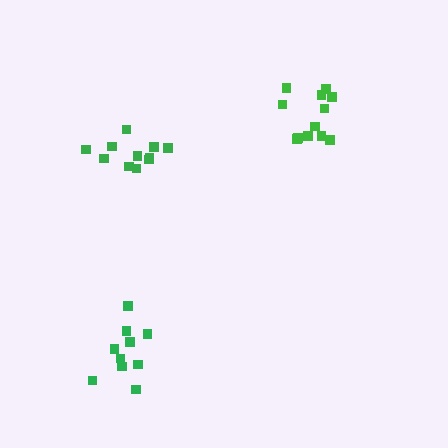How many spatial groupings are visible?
There are 3 spatial groupings.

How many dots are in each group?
Group 1: 12 dots, Group 2: 11 dots, Group 3: 10 dots (33 total).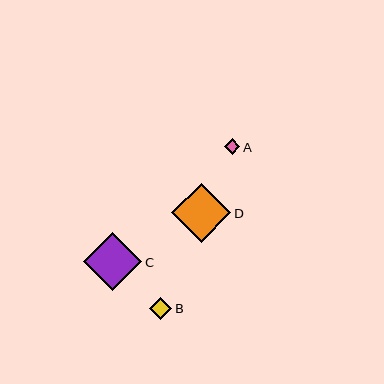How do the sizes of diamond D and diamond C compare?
Diamond D and diamond C are approximately the same size.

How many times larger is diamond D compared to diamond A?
Diamond D is approximately 3.9 times the size of diamond A.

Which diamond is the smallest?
Diamond A is the smallest with a size of approximately 15 pixels.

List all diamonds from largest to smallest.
From largest to smallest: D, C, B, A.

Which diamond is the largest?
Diamond D is the largest with a size of approximately 59 pixels.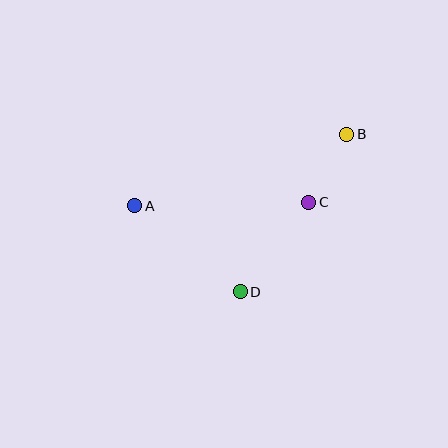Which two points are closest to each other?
Points B and C are closest to each other.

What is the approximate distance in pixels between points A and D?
The distance between A and D is approximately 136 pixels.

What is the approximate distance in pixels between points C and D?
The distance between C and D is approximately 113 pixels.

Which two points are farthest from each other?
Points A and B are farthest from each other.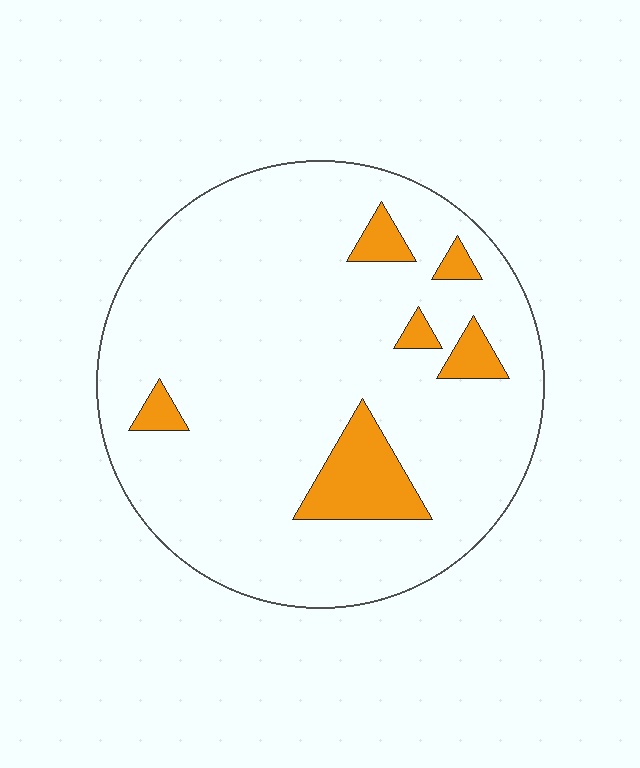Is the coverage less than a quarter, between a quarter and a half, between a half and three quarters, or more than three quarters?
Less than a quarter.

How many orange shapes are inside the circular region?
6.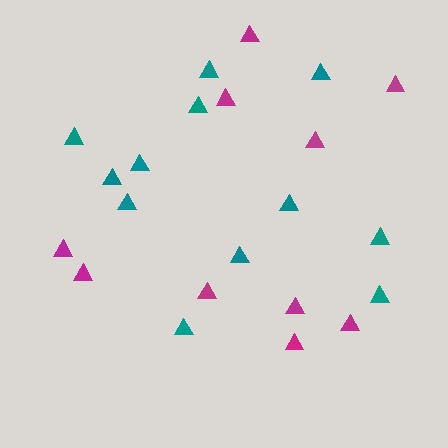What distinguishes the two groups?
There are 2 groups: one group of magenta triangles (10) and one group of teal triangles (12).